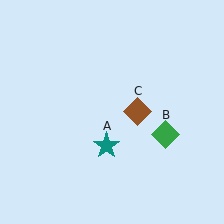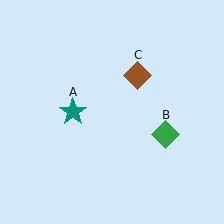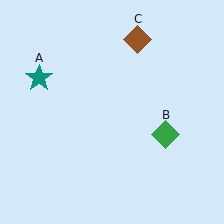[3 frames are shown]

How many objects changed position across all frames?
2 objects changed position: teal star (object A), brown diamond (object C).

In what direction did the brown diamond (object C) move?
The brown diamond (object C) moved up.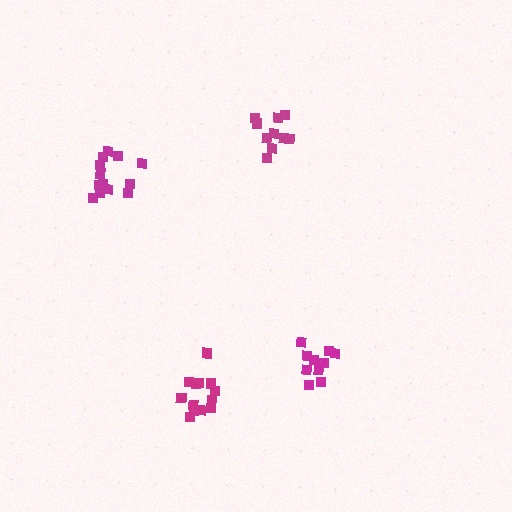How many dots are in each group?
Group 1: 15 dots, Group 2: 13 dots, Group 3: 11 dots, Group 4: 10 dots (49 total).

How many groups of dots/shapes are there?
There are 4 groups.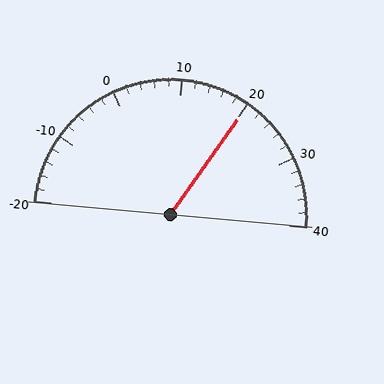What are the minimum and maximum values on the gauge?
The gauge ranges from -20 to 40.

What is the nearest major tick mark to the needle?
The nearest major tick mark is 20.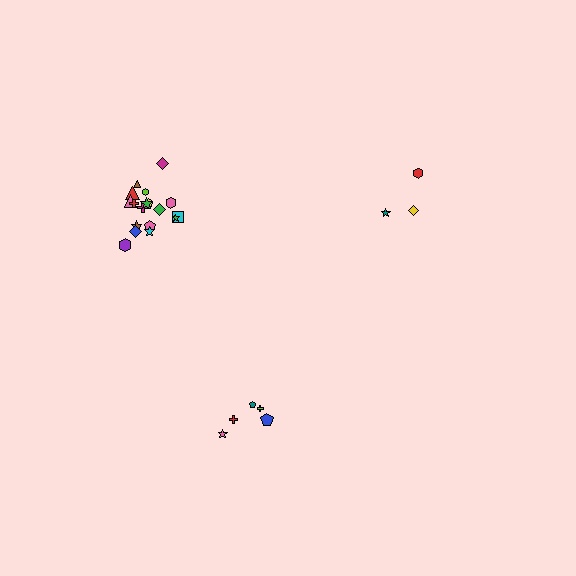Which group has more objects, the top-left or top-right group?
The top-left group.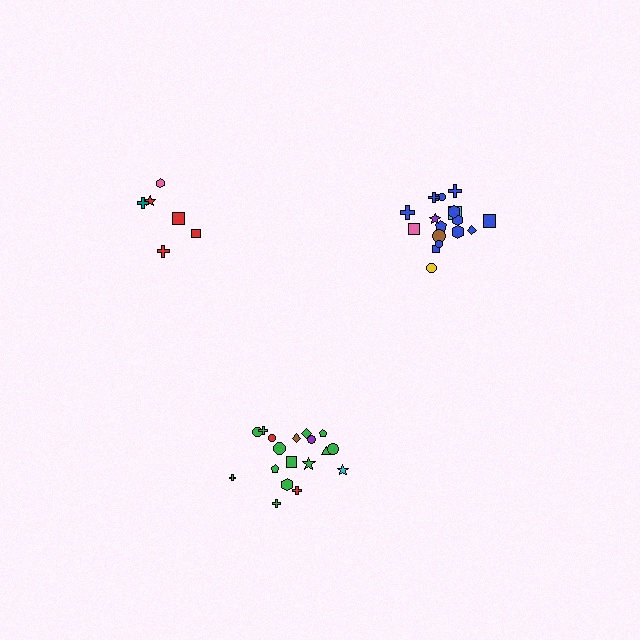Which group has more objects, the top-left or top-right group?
The top-right group.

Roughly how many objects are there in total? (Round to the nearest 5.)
Roughly 40 objects in total.